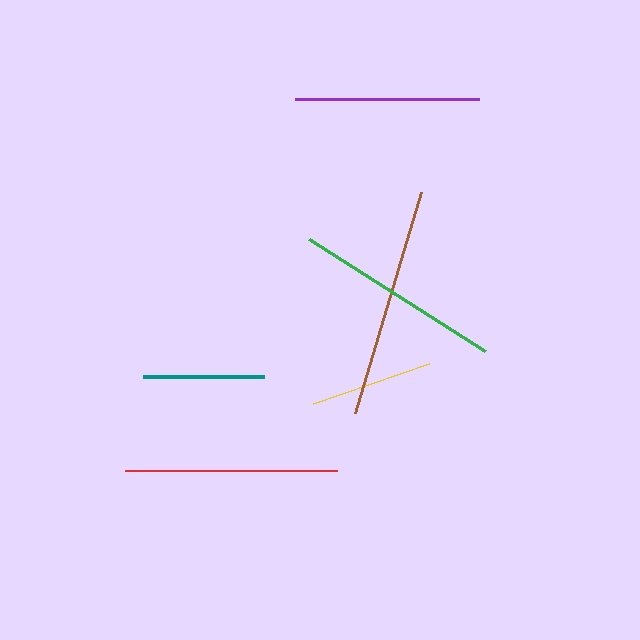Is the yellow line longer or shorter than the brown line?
The brown line is longer than the yellow line.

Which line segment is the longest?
The brown line is the longest at approximately 231 pixels.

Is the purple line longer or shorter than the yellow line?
The purple line is longer than the yellow line.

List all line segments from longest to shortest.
From longest to shortest: brown, red, green, purple, yellow, teal.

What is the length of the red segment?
The red segment is approximately 211 pixels long.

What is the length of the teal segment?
The teal segment is approximately 122 pixels long.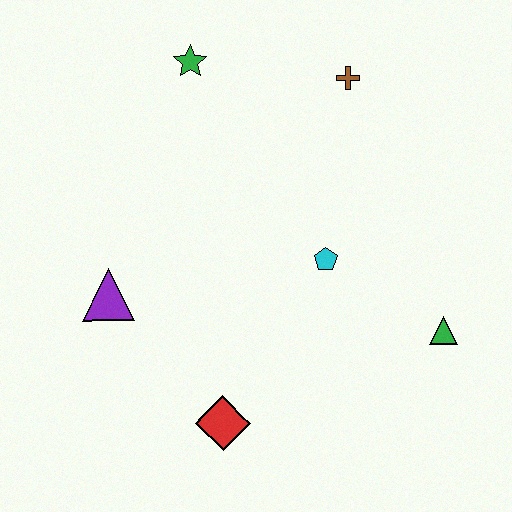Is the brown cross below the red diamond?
No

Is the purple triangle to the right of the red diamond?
No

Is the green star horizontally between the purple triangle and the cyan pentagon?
Yes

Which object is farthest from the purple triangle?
The green triangle is farthest from the purple triangle.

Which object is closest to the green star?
The brown cross is closest to the green star.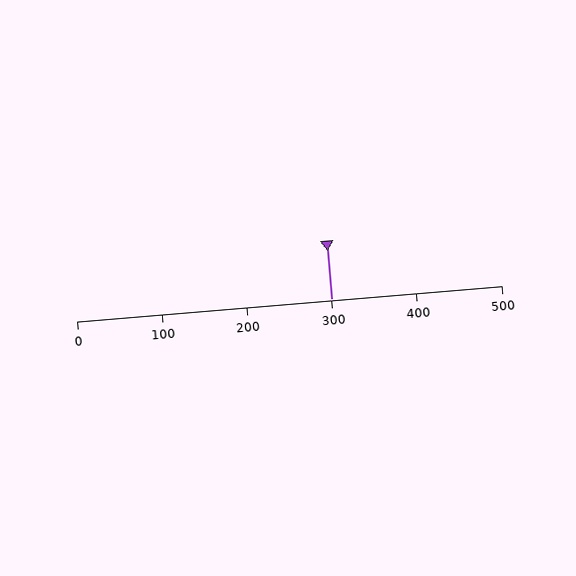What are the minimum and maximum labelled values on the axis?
The axis runs from 0 to 500.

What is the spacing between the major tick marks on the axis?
The major ticks are spaced 100 apart.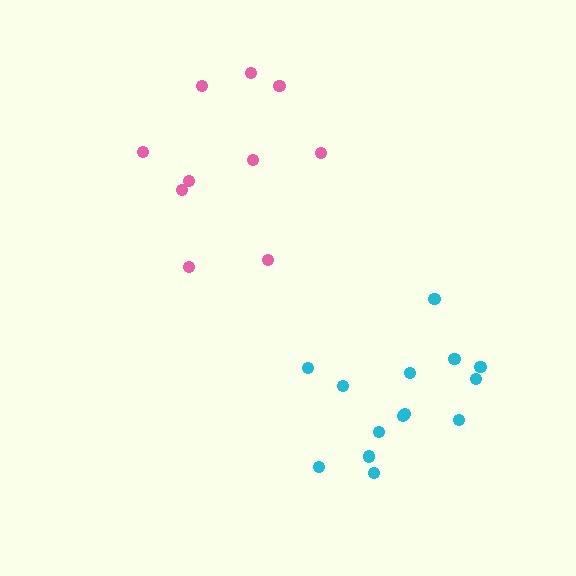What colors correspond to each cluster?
The clusters are colored: pink, cyan.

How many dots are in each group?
Group 1: 10 dots, Group 2: 14 dots (24 total).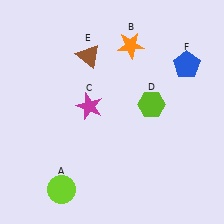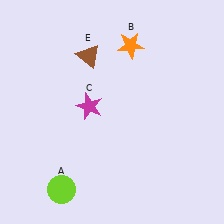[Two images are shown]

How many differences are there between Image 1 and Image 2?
There are 2 differences between the two images.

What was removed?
The lime hexagon (D), the blue pentagon (F) were removed in Image 2.